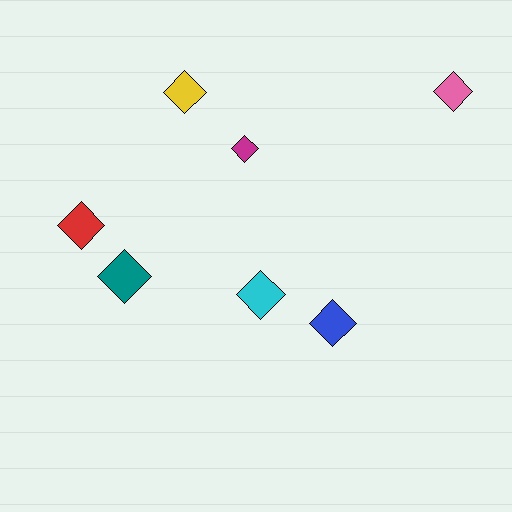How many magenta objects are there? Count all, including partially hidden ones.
There is 1 magenta object.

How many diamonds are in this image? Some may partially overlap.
There are 7 diamonds.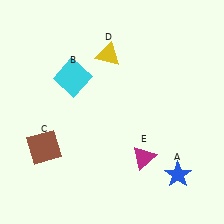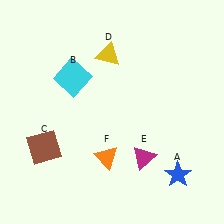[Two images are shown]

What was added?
An orange triangle (F) was added in Image 2.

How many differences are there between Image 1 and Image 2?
There is 1 difference between the two images.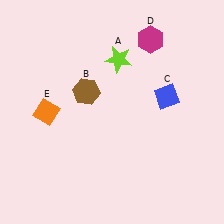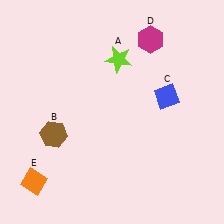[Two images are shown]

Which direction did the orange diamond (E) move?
The orange diamond (E) moved down.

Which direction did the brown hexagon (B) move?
The brown hexagon (B) moved down.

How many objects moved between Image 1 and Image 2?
2 objects moved between the two images.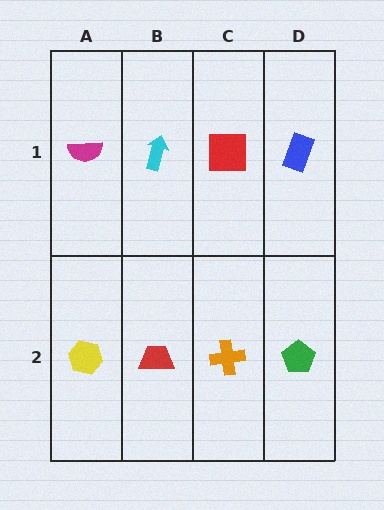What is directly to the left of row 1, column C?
A cyan arrow.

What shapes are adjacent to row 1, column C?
An orange cross (row 2, column C), a cyan arrow (row 1, column B), a blue rectangle (row 1, column D).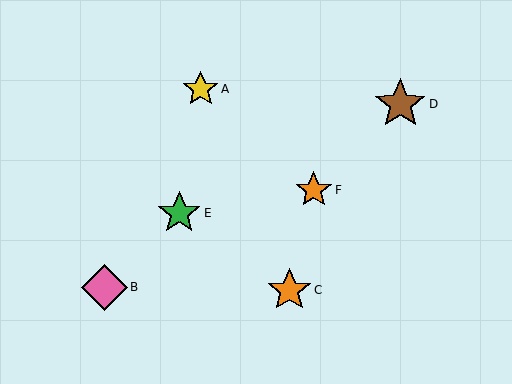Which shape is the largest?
The brown star (labeled D) is the largest.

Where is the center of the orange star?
The center of the orange star is at (314, 190).